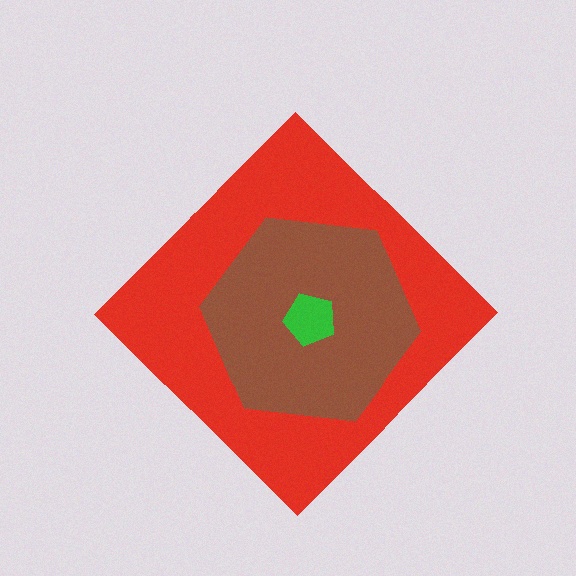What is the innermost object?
The green pentagon.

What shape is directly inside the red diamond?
The brown hexagon.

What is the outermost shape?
The red diamond.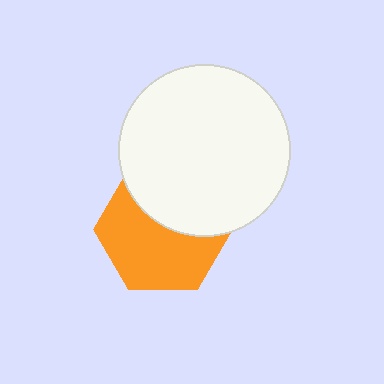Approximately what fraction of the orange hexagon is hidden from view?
Roughly 40% of the orange hexagon is hidden behind the white circle.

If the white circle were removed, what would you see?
You would see the complete orange hexagon.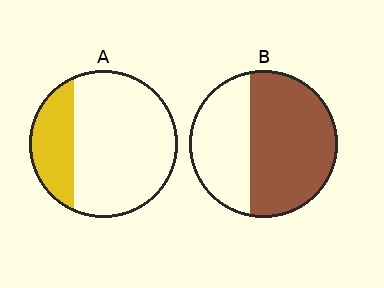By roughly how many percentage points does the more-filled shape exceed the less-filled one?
By roughly 35 percentage points (B over A).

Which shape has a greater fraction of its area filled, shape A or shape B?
Shape B.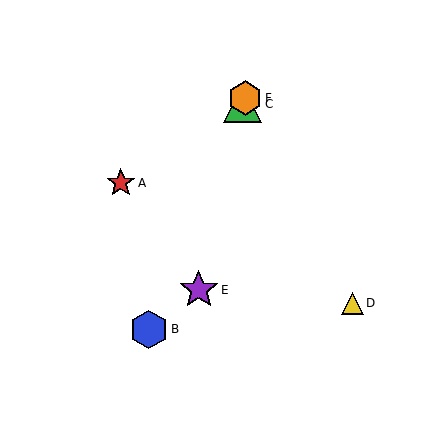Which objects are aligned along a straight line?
Objects B, C, F are aligned along a straight line.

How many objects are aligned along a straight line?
3 objects (B, C, F) are aligned along a straight line.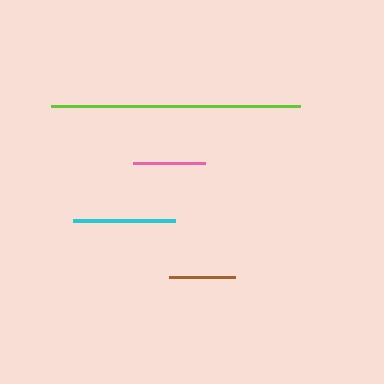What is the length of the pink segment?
The pink segment is approximately 71 pixels long.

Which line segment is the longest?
The lime line is the longest at approximately 249 pixels.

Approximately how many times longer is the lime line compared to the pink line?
The lime line is approximately 3.5 times the length of the pink line.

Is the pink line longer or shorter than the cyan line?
The cyan line is longer than the pink line.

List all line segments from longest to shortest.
From longest to shortest: lime, cyan, pink, brown.